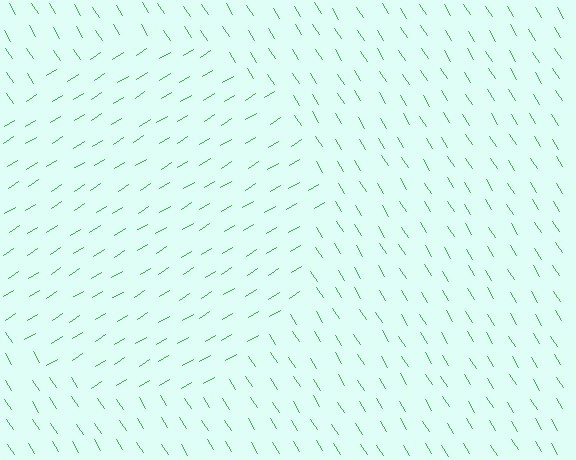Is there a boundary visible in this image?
Yes, there is a texture boundary formed by a change in line orientation.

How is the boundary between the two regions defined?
The boundary is defined purely by a change in line orientation (approximately 90 degrees difference). All lines are the same color and thickness.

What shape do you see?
I see a circle.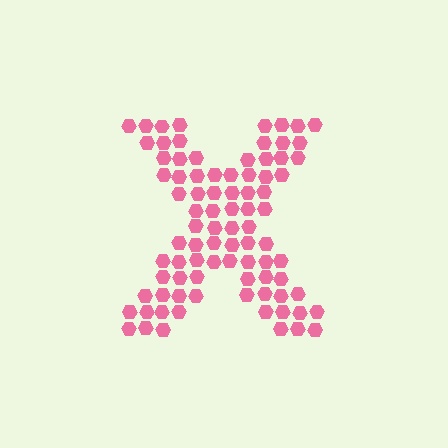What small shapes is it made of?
It is made of small hexagons.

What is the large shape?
The large shape is the letter X.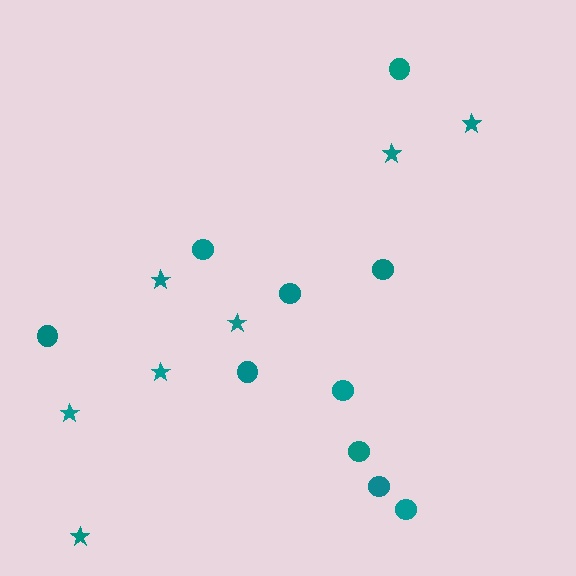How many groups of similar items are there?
There are 2 groups: one group of circles (10) and one group of stars (7).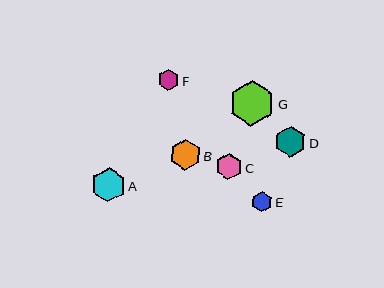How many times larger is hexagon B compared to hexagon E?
Hexagon B is approximately 1.5 times the size of hexagon E.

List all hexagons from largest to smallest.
From largest to smallest: G, A, D, B, C, F, E.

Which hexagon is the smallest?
Hexagon E is the smallest with a size of approximately 21 pixels.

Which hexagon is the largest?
Hexagon G is the largest with a size of approximately 46 pixels.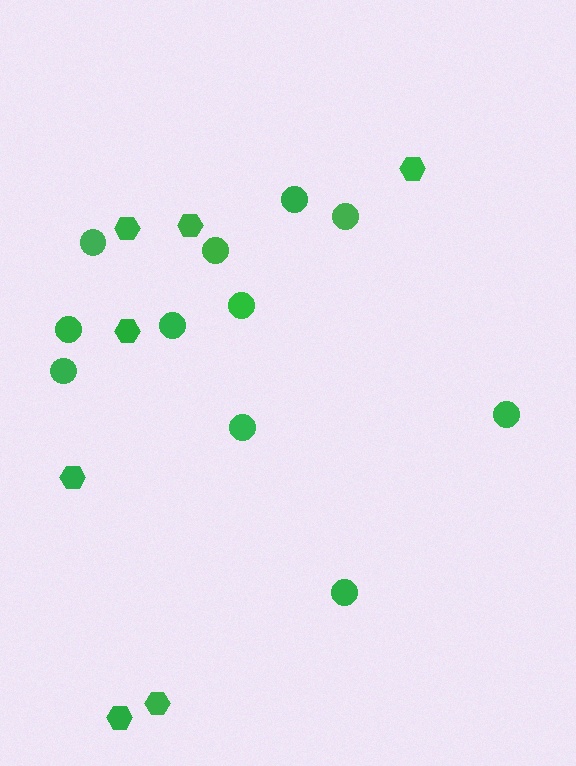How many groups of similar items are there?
There are 2 groups: one group of circles (11) and one group of hexagons (7).